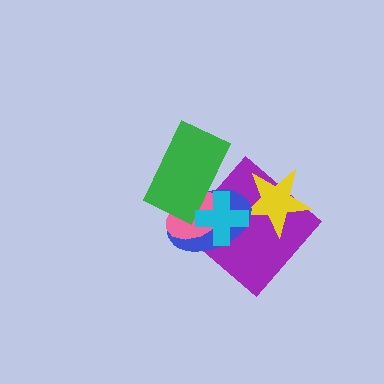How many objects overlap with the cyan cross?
5 objects overlap with the cyan cross.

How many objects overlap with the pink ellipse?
4 objects overlap with the pink ellipse.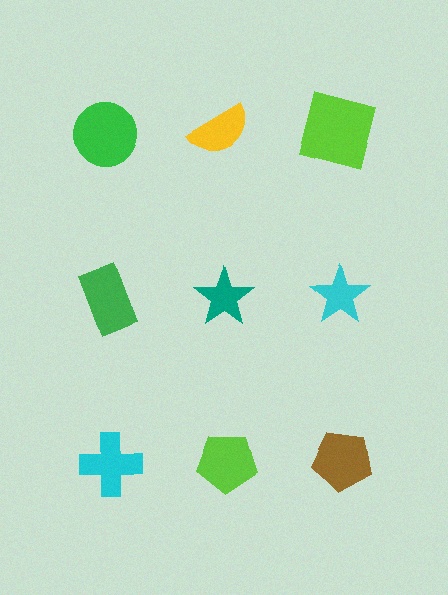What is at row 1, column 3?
A lime square.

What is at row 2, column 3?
A cyan star.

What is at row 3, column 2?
A lime pentagon.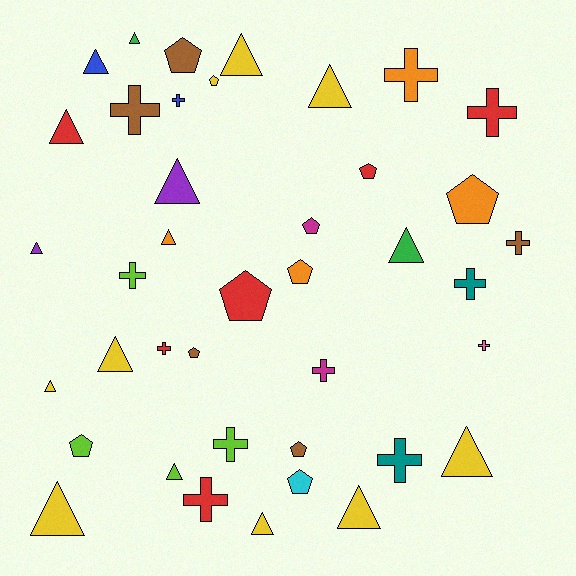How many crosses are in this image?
There are 13 crosses.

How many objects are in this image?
There are 40 objects.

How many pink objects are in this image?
There is 1 pink object.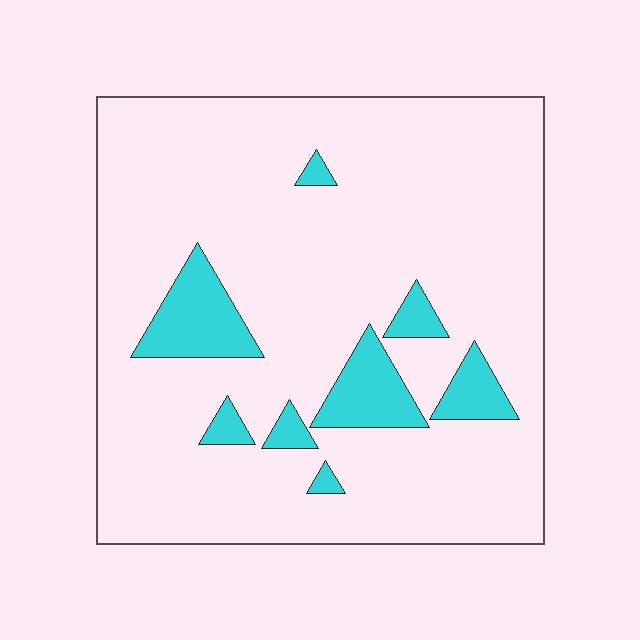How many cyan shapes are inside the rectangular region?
8.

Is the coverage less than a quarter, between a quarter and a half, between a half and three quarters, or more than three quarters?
Less than a quarter.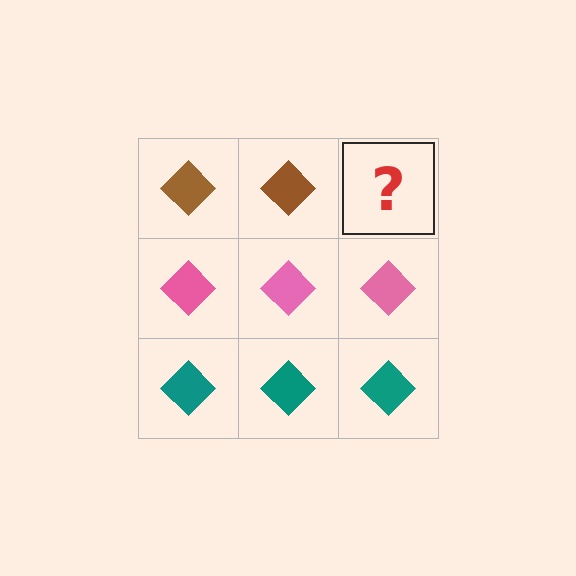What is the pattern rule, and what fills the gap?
The rule is that each row has a consistent color. The gap should be filled with a brown diamond.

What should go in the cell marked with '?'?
The missing cell should contain a brown diamond.